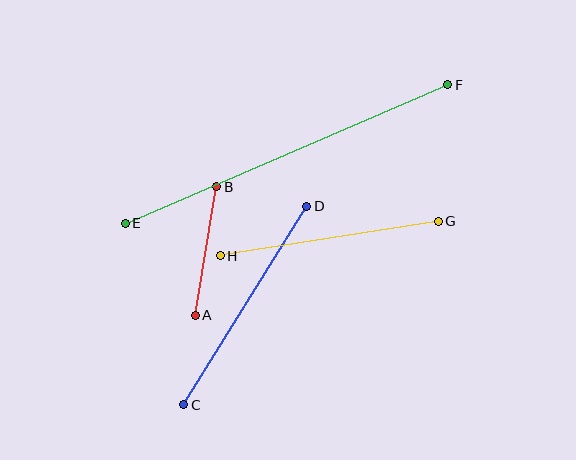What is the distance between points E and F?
The distance is approximately 351 pixels.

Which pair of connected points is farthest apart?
Points E and F are farthest apart.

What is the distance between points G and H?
The distance is approximately 221 pixels.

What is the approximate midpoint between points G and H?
The midpoint is at approximately (329, 239) pixels.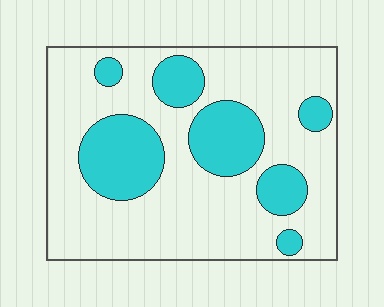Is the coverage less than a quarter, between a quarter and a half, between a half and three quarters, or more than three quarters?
Between a quarter and a half.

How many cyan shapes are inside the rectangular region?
7.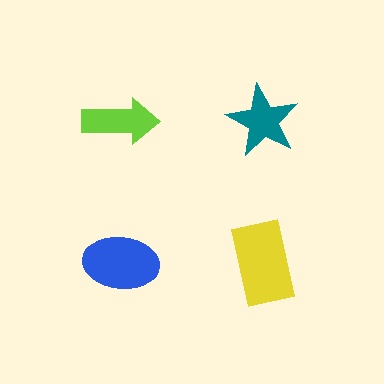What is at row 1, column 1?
A lime arrow.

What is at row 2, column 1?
A blue ellipse.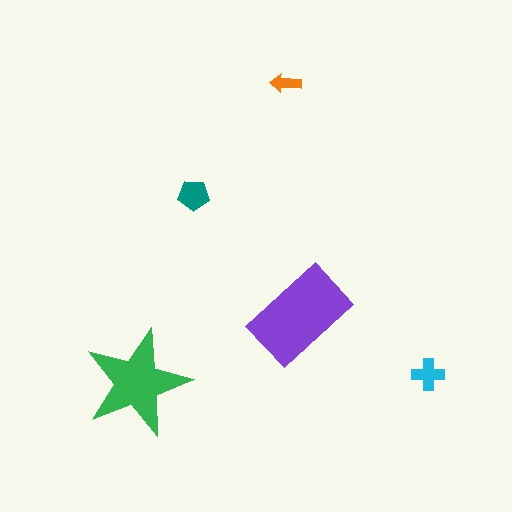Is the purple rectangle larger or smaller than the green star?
Larger.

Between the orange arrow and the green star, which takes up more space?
The green star.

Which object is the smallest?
The orange arrow.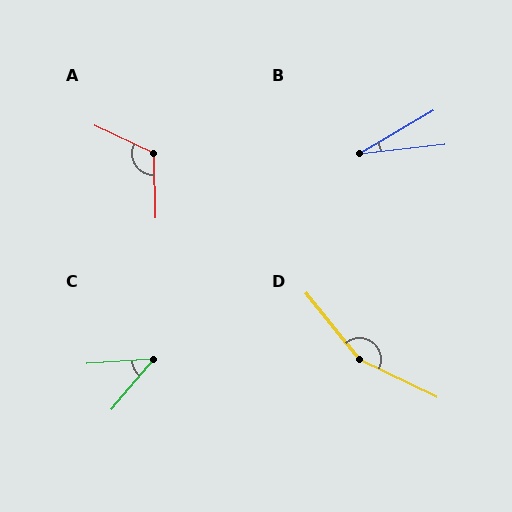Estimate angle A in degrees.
Approximately 116 degrees.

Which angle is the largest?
D, at approximately 155 degrees.